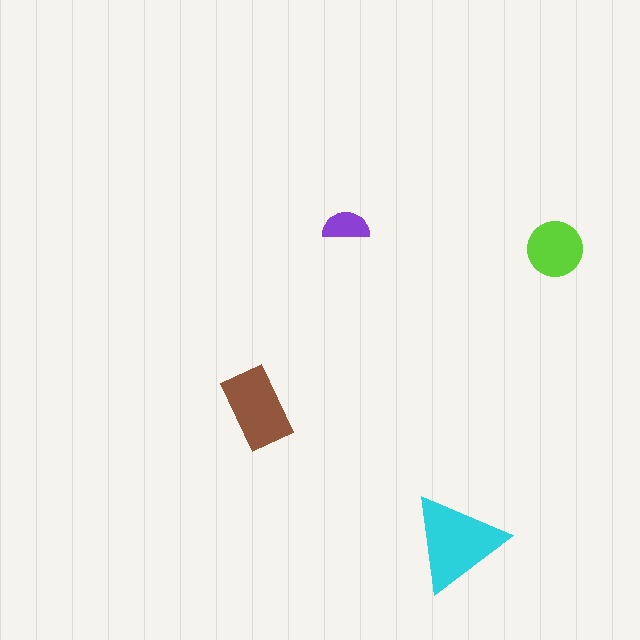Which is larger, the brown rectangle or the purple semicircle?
The brown rectangle.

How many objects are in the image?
There are 4 objects in the image.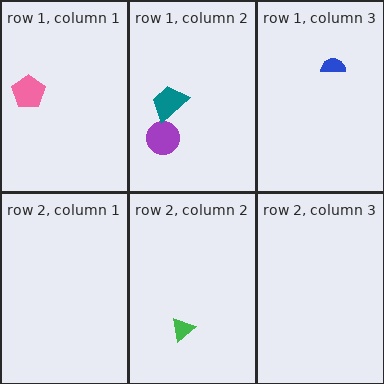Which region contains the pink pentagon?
The row 1, column 1 region.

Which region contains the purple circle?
The row 1, column 2 region.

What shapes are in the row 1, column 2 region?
The purple circle, the teal trapezoid.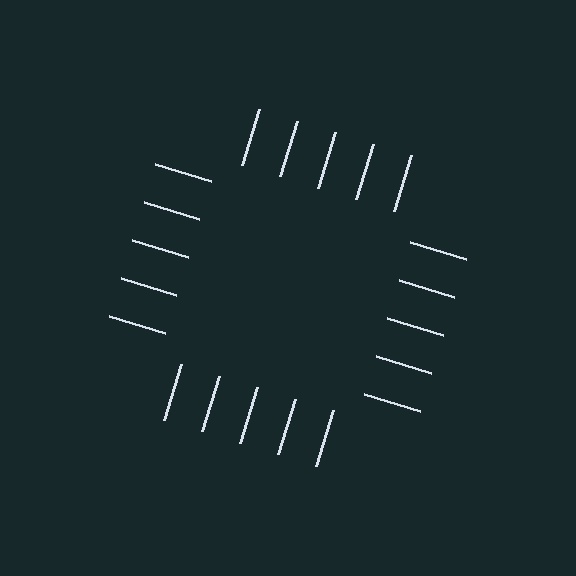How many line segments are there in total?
20 — 5 along each of the 4 edges.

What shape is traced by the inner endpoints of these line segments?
An illusory square — the line segments terminate on its edges but no continuous stroke is drawn.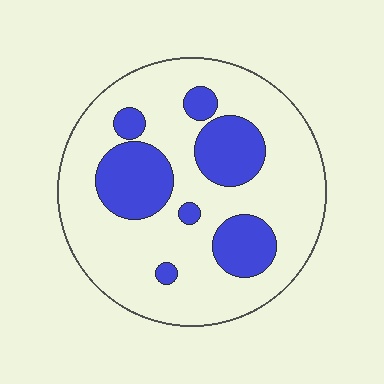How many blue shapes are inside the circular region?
7.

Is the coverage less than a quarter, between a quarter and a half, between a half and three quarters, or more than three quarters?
Between a quarter and a half.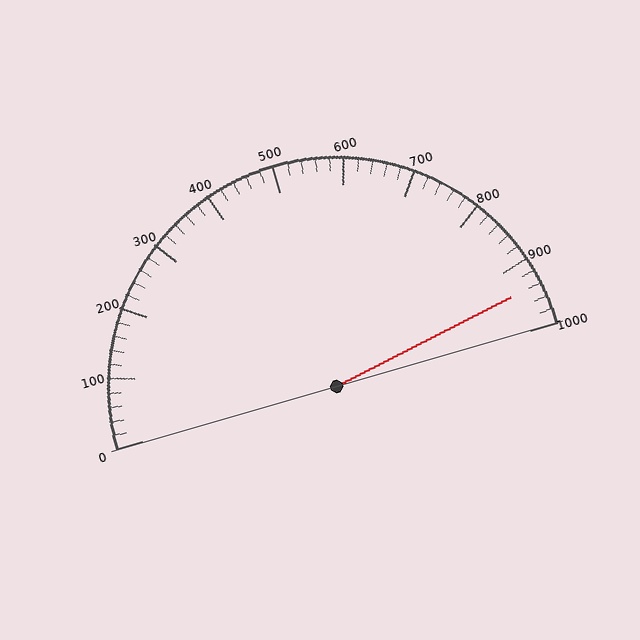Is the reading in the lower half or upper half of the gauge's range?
The reading is in the upper half of the range (0 to 1000).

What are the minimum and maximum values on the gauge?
The gauge ranges from 0 to 1000.